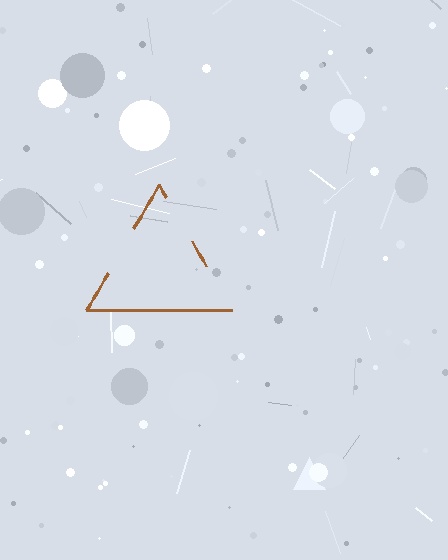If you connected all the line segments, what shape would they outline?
They would outline a triangle.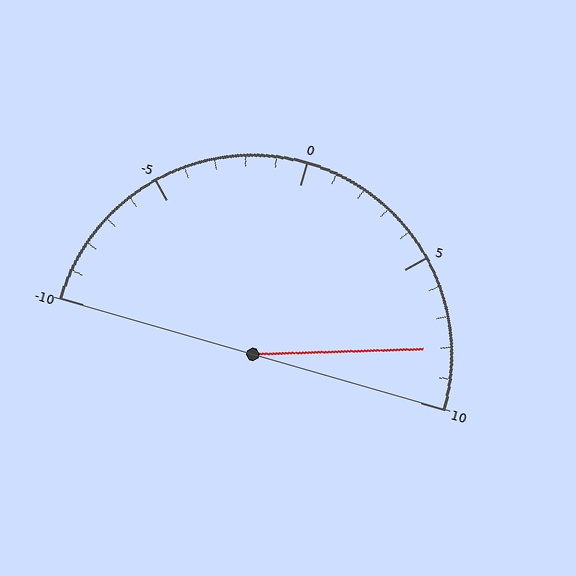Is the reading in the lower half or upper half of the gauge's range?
The reading is in the upper half of the range (-10 to 10).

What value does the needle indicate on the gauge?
The needle indicates approximately 8.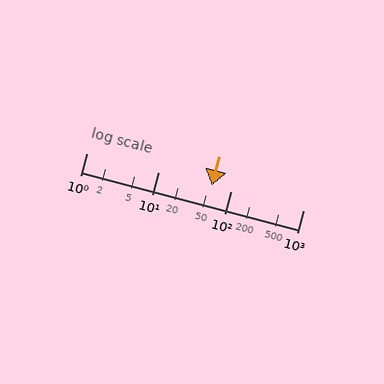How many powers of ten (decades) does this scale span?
The scale spans 3 decades, from 1 to 1000.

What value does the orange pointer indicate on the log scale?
The pointer indicates approximately 54.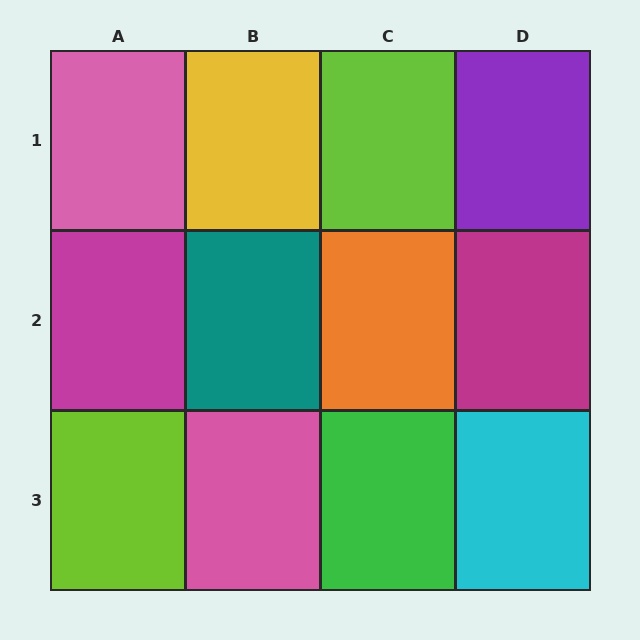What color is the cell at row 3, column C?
Green.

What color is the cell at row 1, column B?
Yellow.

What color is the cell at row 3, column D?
Cyan.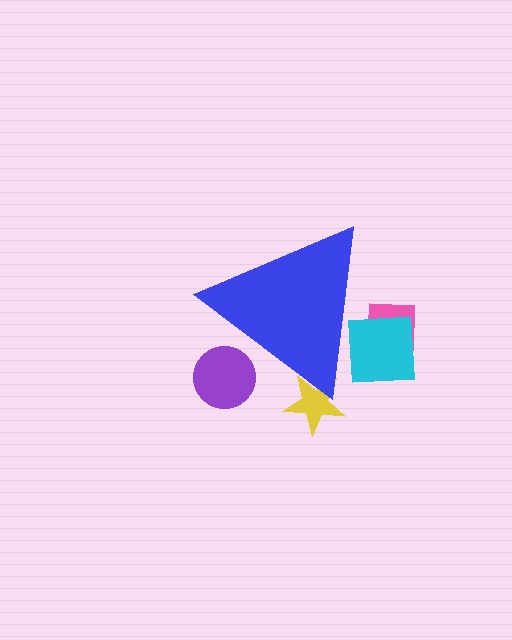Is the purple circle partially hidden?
Yes, the purple circle is partially hidden behind the blue triangle.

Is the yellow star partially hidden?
Yes, the yellow star is partially hidden behind the blue triangle.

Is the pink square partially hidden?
Yes, the pink square is partially hidden behind the blue triangle.